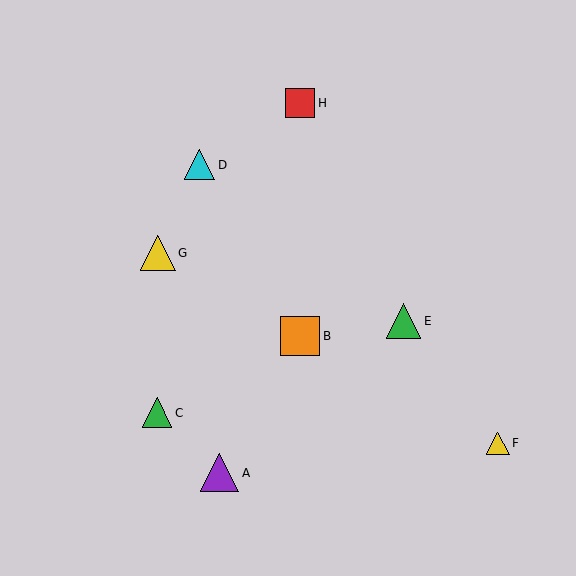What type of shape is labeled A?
Shape A is a purple triangle.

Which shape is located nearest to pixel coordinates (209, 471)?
The purple triangle (labeled A) at (220, 473) is nearest to that location.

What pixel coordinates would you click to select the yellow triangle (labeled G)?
Click at (158, 253) to select the yellow triangle G.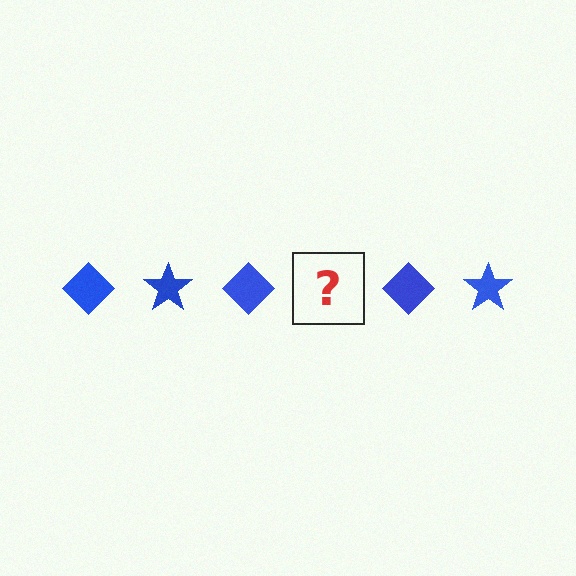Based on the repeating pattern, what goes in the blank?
The blank should be a blue star.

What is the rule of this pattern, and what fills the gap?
The rule is that the pattern cycles through diamond, star shapes in blue. The gap should be filled with a blue star.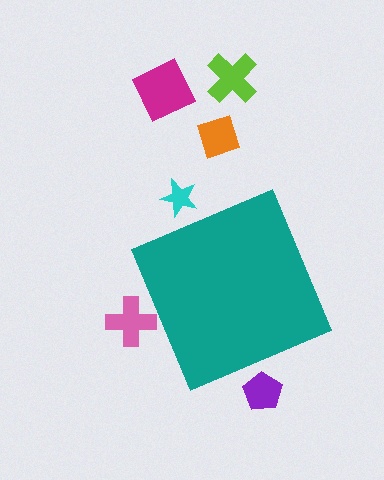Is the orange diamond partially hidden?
No, the orange diamond is fully visible.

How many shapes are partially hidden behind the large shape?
3 shapes are partially hidden.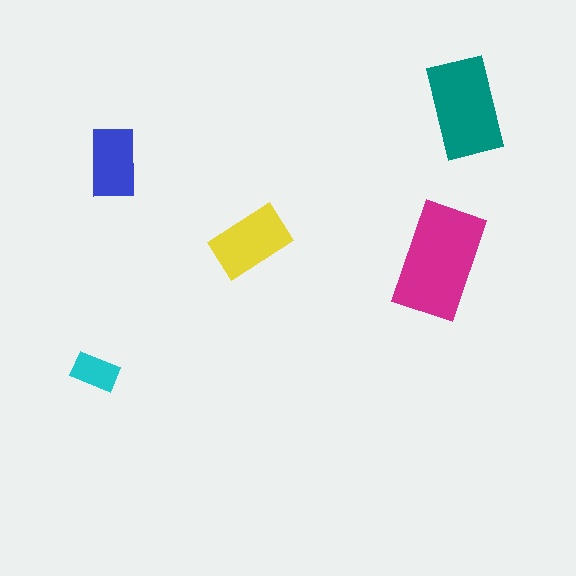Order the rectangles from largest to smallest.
the magenta one, the teal one, the yellow one, the blue one, the cyan one.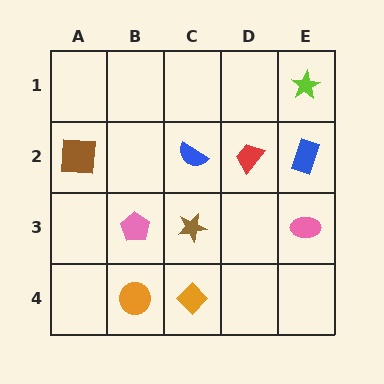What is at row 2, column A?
A brown square.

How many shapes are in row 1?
1 shape.